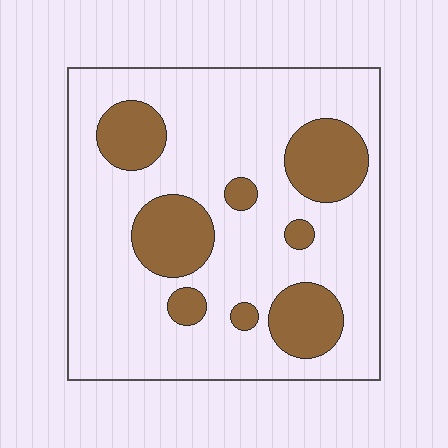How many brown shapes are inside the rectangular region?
8.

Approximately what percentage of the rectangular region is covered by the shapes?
Approximately 25%.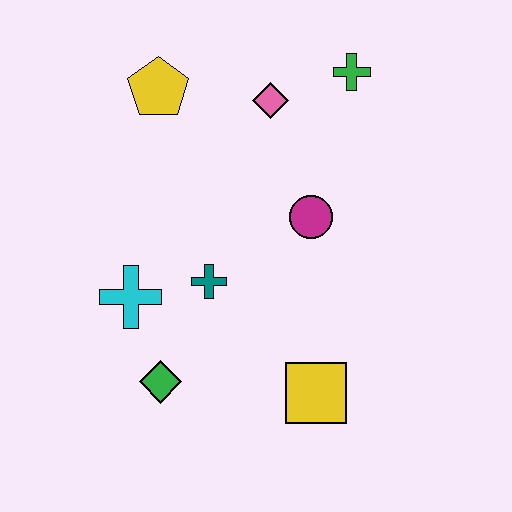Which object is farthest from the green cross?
The green diamond is farthest from the green cross.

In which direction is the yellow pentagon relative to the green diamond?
The yellow pentagon is above the green diamond.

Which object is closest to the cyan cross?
The teal cross is closest to the cyan cross.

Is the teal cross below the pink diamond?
Yes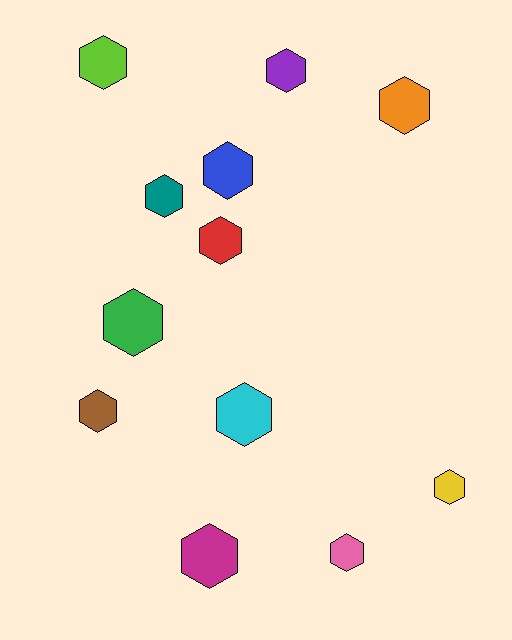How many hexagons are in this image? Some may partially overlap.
There are 12 hexagons.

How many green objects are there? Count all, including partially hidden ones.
There is 1 green object.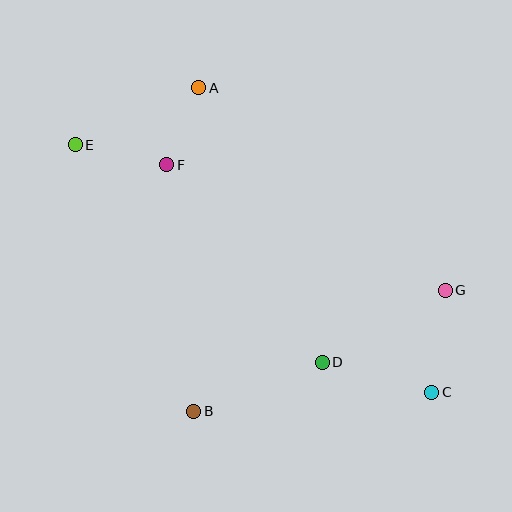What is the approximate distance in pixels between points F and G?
The distance between F and G is approximately 306 pixels.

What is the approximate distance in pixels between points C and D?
The distance between C and D is approximately 114 pixels.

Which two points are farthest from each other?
Points C and E are farthest from each other.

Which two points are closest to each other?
Points A and F are closest to each other.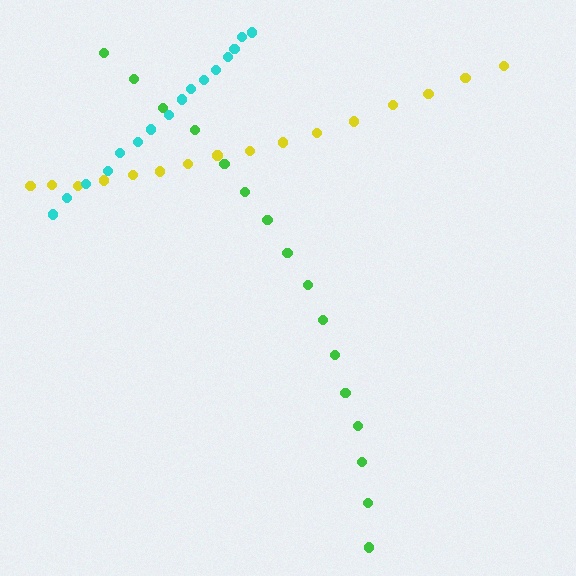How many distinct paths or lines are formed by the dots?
There are 3 distinct paths.